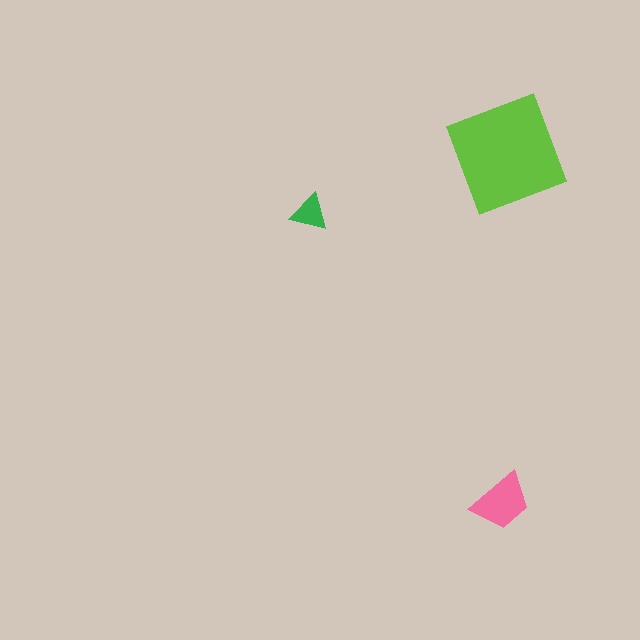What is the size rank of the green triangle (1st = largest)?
3rd.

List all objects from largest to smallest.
The lime square, the pink trapezoid, the green triangle.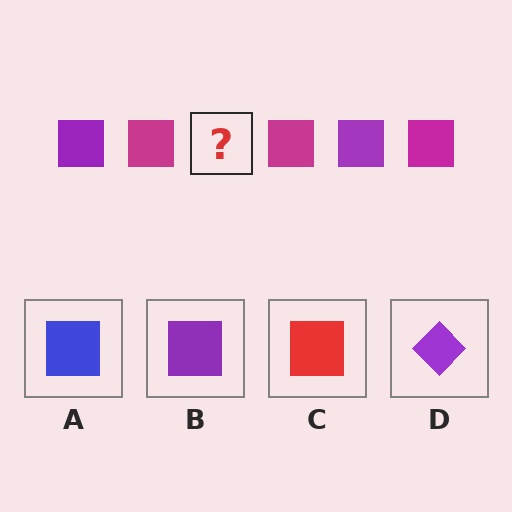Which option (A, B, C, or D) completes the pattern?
B.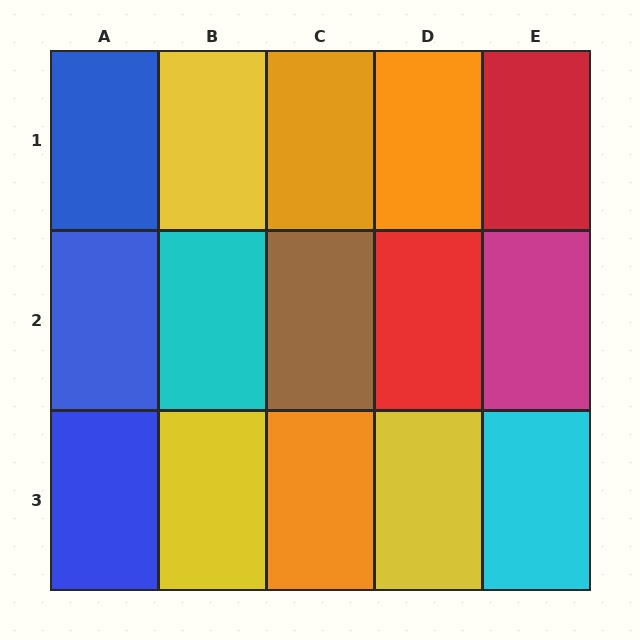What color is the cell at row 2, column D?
Red.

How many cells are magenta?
1 cell is magenta.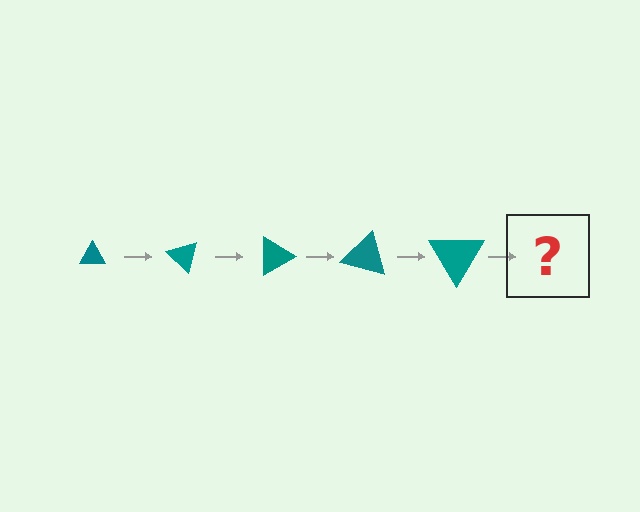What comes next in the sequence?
The next element should be a triangle, larger than the previous one and rotated 225 degrees from the start.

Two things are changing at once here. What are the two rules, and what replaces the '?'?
The two rules are that the triangle grows larger each step and it rotates 45 degrees each step. The '?' should be a triangle, larger than the previous one and rotated 225 degrees from the start.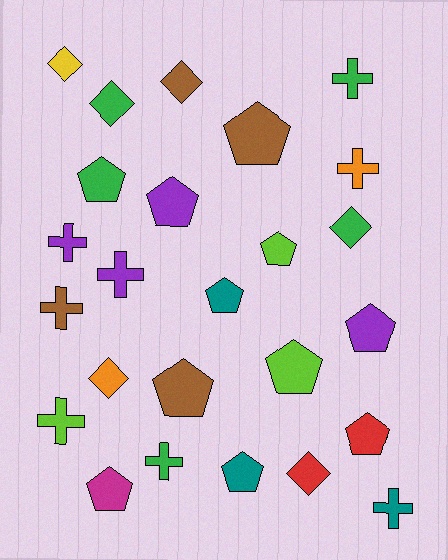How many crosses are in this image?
There are 8 crosses.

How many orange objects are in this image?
There are 2 orange objects.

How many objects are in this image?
There are 25 objects.